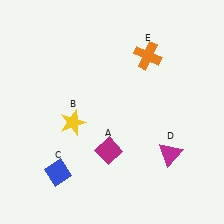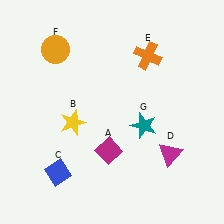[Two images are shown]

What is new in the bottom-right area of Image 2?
A teal star (G) was added in the bottom-right area of Image 2.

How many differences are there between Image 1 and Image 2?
There are 2 differences between the two images.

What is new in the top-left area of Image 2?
An orange circle (F) was added in the top-left area of Image 2.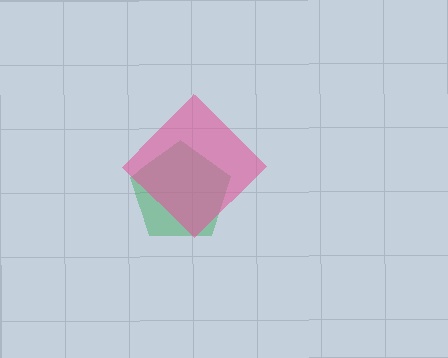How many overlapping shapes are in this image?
There are 2 overlapping shapes in the image.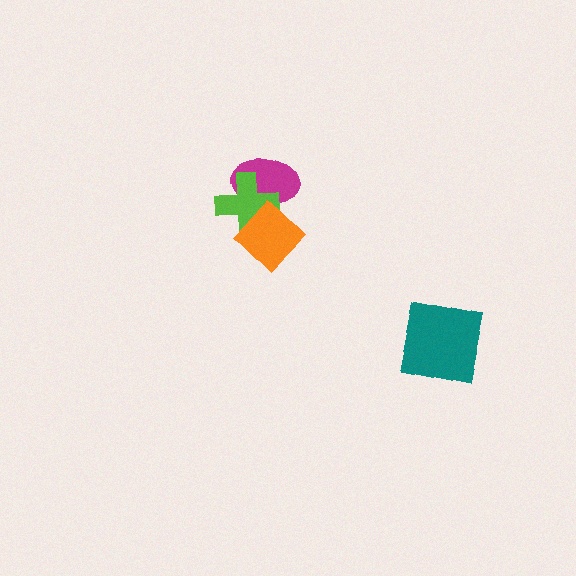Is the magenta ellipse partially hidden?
Yes, it is partially covered by another shape.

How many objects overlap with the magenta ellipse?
2 objects overlap with the magenta ellipse.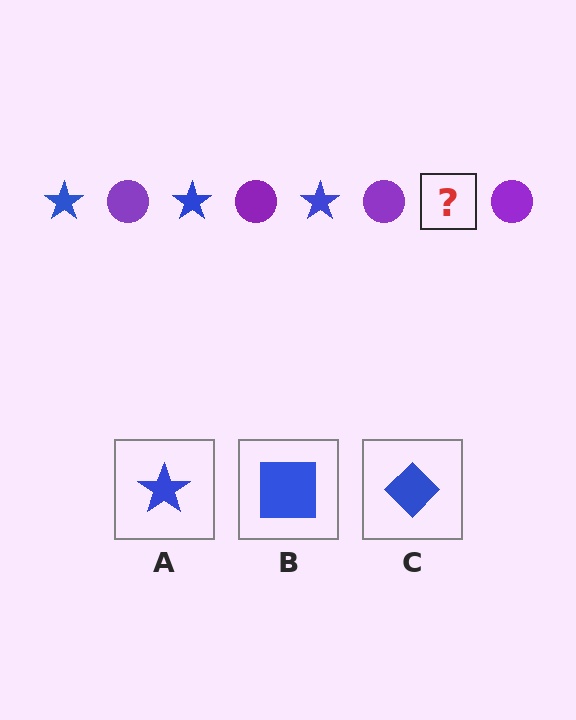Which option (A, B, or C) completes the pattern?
A.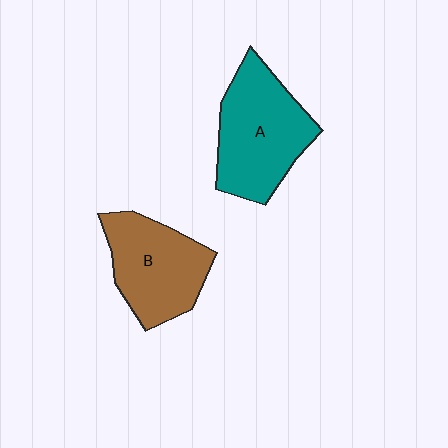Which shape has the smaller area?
Shape B (brown).